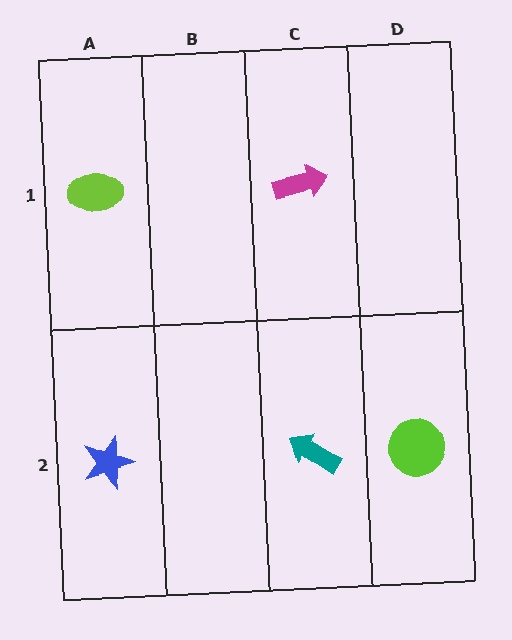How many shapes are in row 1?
2 shapes.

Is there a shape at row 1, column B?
No, that cell is empty.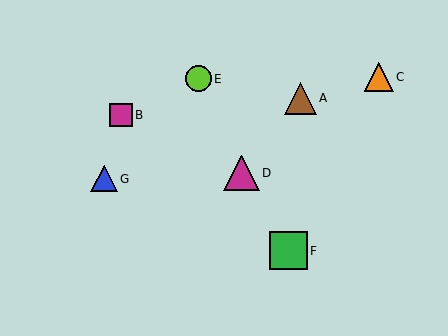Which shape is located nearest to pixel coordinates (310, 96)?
The brown triangle (labeled A) at (300, 98) is nearest to that location.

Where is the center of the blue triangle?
The center of the blue triangle is at (104, 179).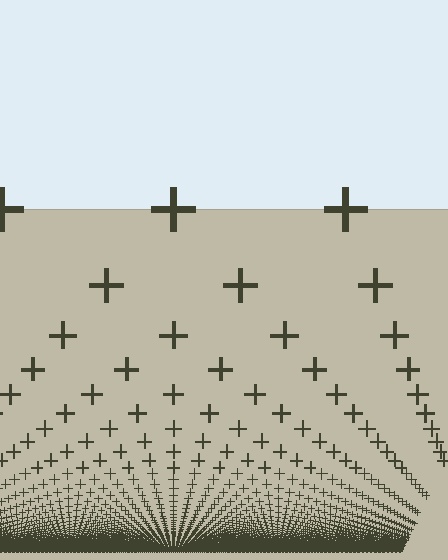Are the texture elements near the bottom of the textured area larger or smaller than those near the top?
Smaller. The gradient is inverted — elements near the bottom are smaller and denser.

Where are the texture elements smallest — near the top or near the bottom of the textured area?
Near the bottom.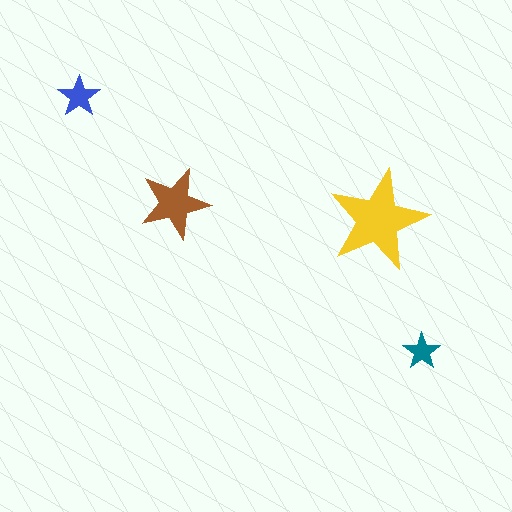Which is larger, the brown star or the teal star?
The brown one.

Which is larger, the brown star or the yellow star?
The yellow one.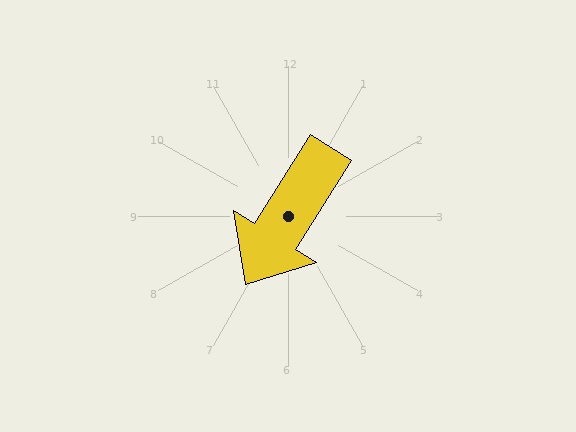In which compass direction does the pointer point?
Southwest.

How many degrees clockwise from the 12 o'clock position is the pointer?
Approximately 212 degrees.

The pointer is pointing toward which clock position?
Roughly 7 o'clock.